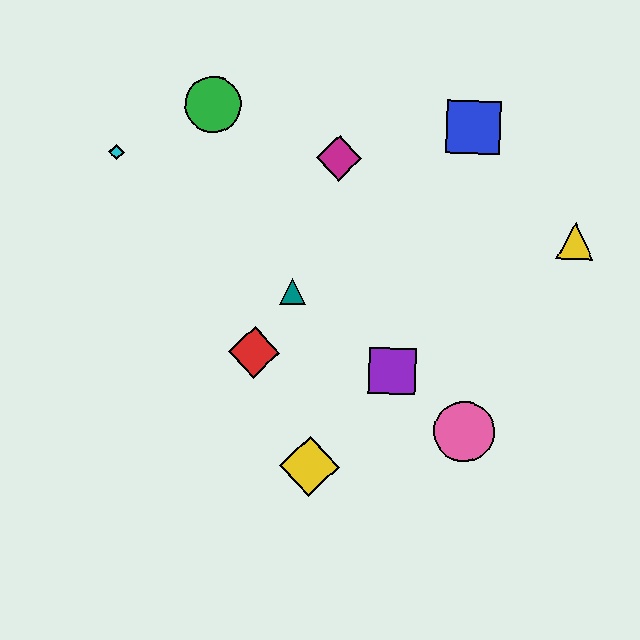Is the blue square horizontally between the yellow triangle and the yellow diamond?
Yes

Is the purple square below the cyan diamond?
Yes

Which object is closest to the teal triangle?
The red diamond is closest to the teal triangle.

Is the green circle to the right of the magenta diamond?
No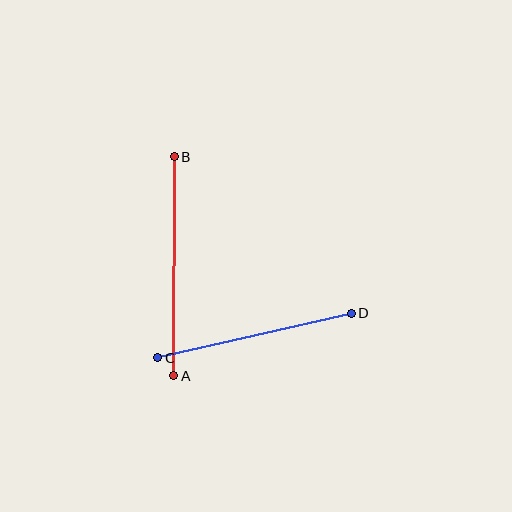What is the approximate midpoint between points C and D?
The midpoint is at approximately (255, 335) pixels.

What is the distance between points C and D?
The distance is approximately 198 pixels.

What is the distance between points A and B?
The distance is approximately 219 pixels.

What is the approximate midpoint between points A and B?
The midpoint is at approximately (174, 266) pixels.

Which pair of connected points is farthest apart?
Points A and B are farthest apart.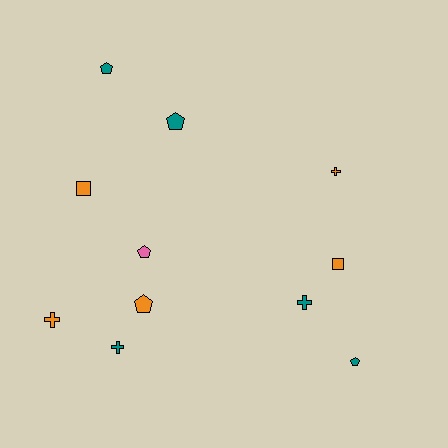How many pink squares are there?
There are no pink squares.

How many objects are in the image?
There are 11 objects.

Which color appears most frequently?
Orange, with 5 objects.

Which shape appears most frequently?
Pentagon, with 5 objects.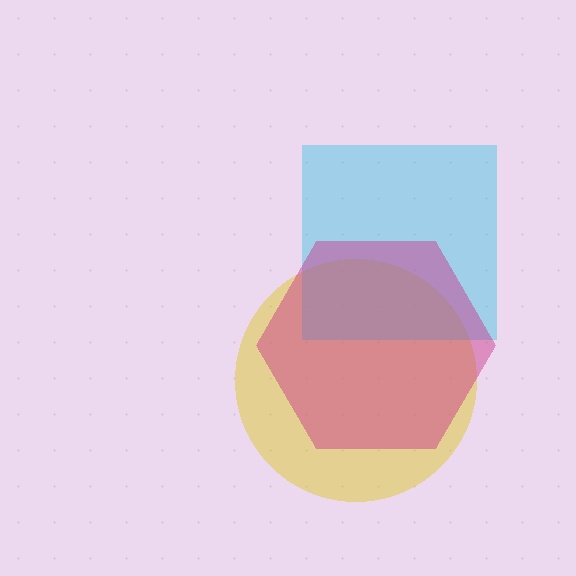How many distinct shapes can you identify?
There are 3 distinct shapes: a yellow circle, a cyan square, a magenta hexagon.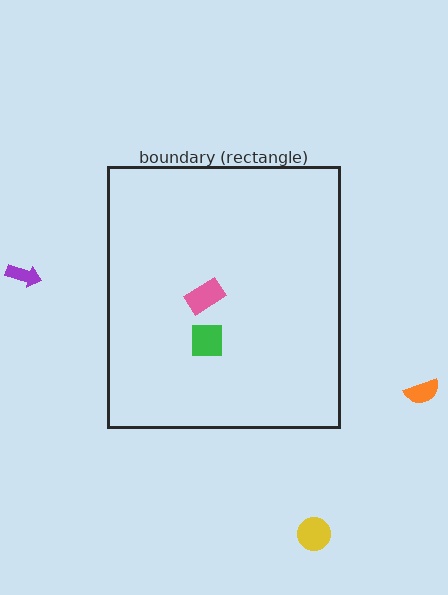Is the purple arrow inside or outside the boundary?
Outside.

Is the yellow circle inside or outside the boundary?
Outside.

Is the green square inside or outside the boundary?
Inside.